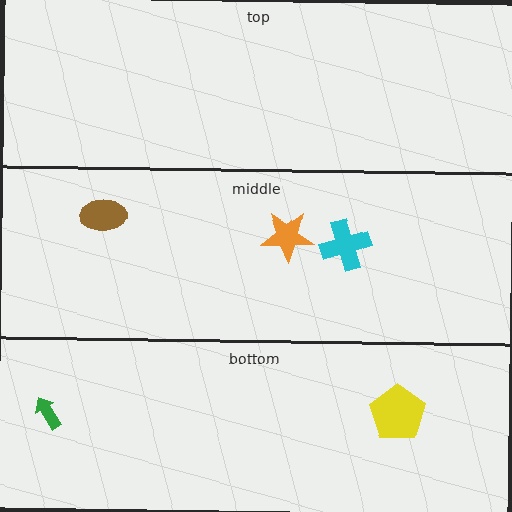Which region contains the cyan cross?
The middle region.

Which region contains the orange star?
The middle region.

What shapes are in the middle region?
The cyan cross, the orange star, the brown ellipse.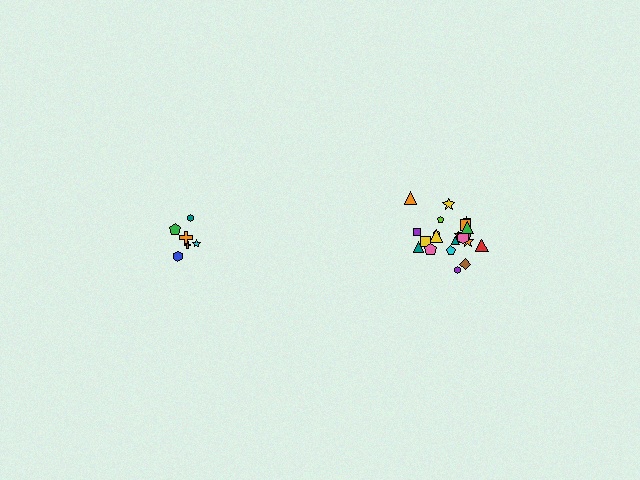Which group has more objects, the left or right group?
The right group.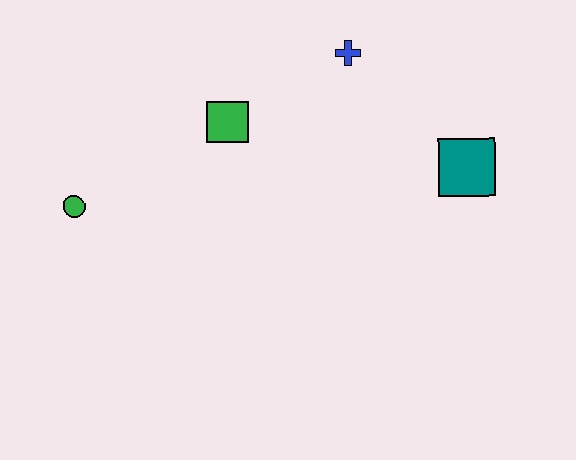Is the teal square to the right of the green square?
Yes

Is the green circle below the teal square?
Yes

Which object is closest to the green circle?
The green square is closest to the green circle.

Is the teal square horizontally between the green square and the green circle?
No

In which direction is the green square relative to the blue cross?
The green square is to the left of the blue cross.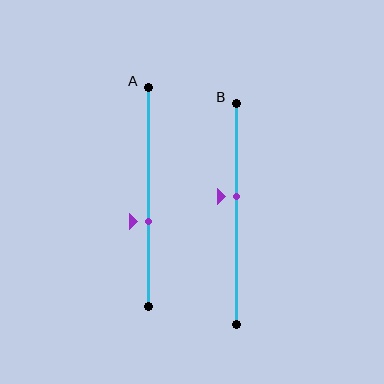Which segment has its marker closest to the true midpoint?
Segment B has its marker closest to the true midpoint.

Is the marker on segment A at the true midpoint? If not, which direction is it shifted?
No, the marker on segment A is shifted downward by about 11% of the segment length.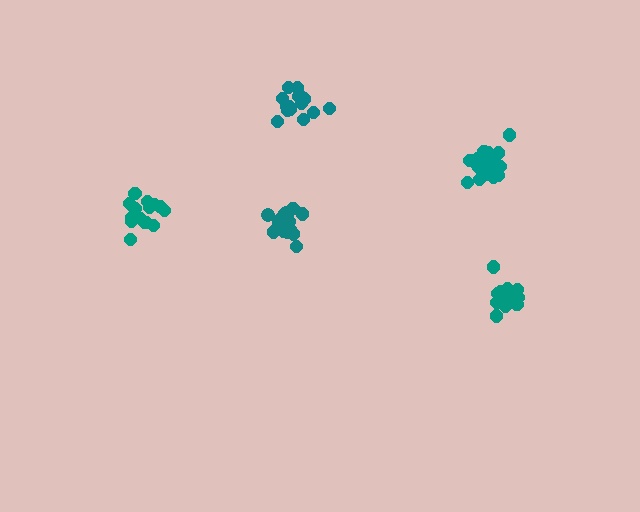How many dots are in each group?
Group 1: 15 dots, Group 2: 17 dots, Group 3: 17 dots, Group 4: 18 dots, Group 5: 15 dots (82 total).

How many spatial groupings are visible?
There are 5 spatial groupings.